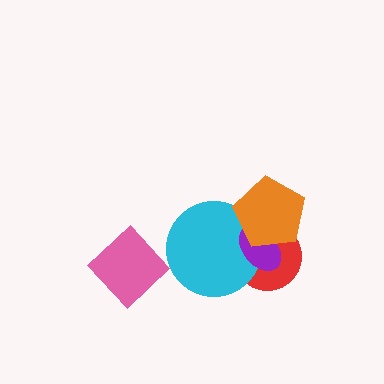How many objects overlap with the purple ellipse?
3 objects overlap with the purple ellipse.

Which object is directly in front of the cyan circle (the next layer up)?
The purple ellipse is directly in front of the cyan circle.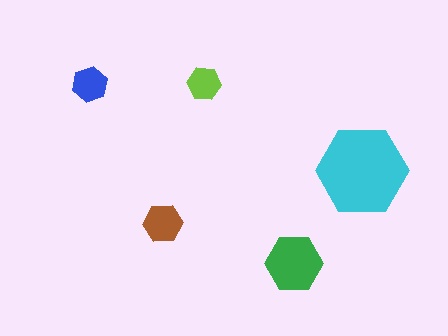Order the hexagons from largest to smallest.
the cyan one, the green one, the brown one, the blue one, the lime one.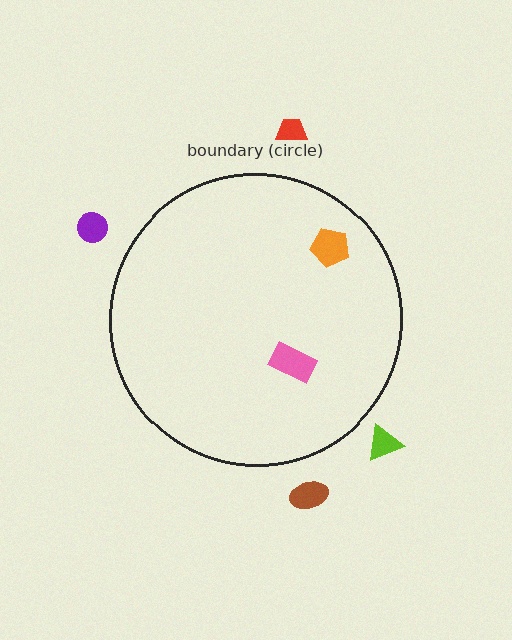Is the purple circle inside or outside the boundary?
Outside.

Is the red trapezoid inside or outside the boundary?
Outside.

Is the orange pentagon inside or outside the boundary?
Inside.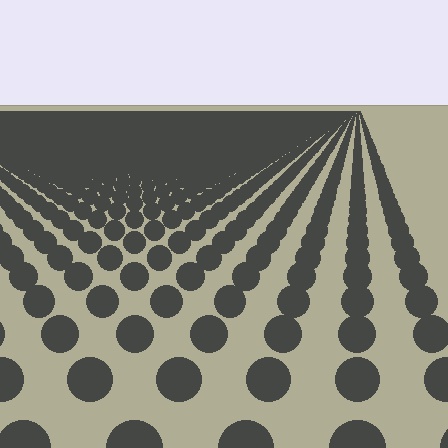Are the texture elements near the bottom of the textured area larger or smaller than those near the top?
Larger. Near the bottom, elements are closer to the viewer and appear at a bigger on-screen size.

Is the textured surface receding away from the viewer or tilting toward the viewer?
The surface is receding away from the viewer. Texture elements get smaller and denser toward the top.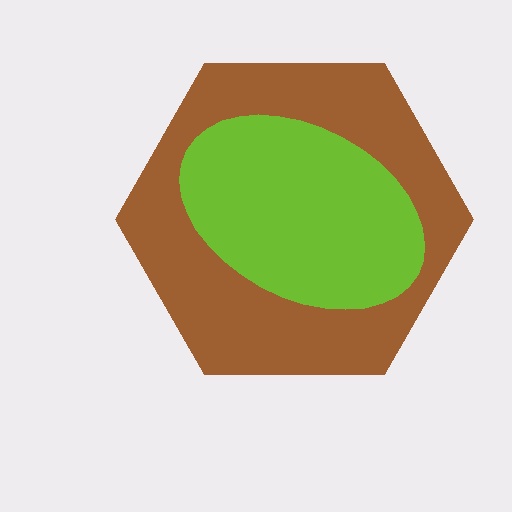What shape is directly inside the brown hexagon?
The lime ellipse.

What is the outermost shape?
The brown hexagon.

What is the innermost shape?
The lime ellipse.